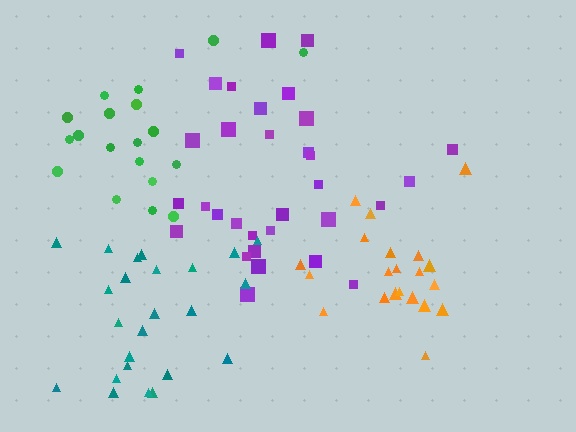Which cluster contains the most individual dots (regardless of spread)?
Purple (32).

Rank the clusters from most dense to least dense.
orange, teal, green, purple.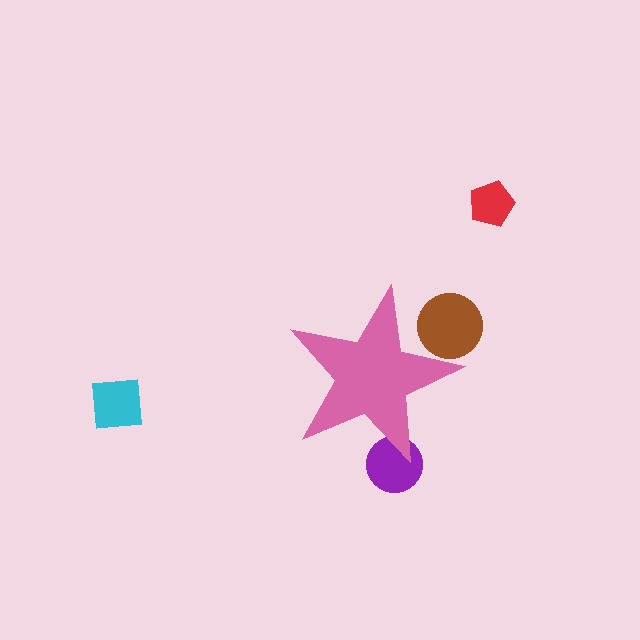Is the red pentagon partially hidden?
No, the red pentagon is fully visible.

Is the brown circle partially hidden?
Yes, the brown circle is partially hidden behind the pink star.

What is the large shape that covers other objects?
A pink star.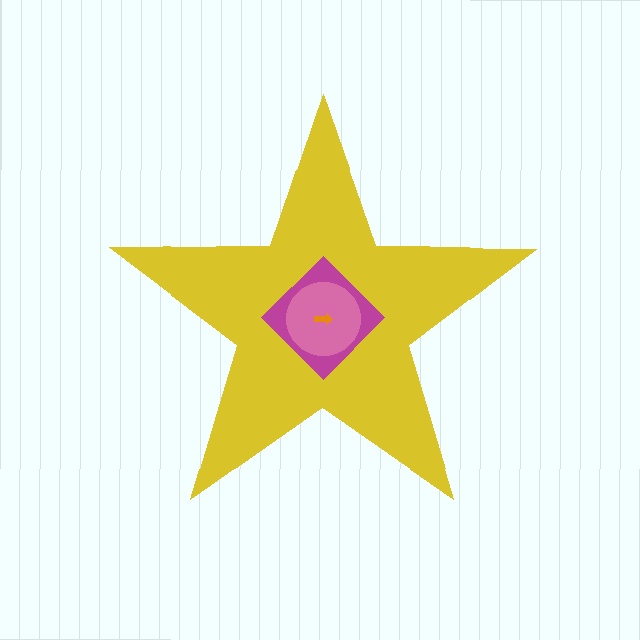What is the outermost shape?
The yellow star.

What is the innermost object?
The orange arrow.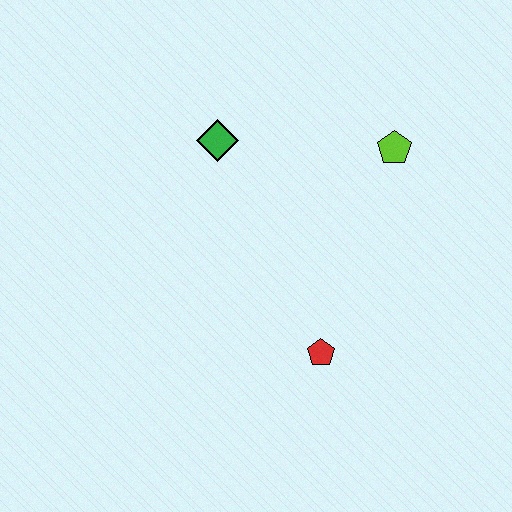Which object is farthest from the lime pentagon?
The red pentagon is farthest from the lime pentagon.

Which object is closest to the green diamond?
The lime pentagon is closest to the green diamond.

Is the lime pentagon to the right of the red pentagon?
Yes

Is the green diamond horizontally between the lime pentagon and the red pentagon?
No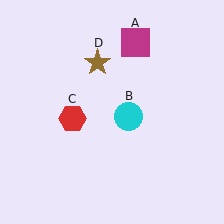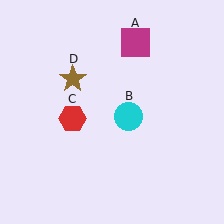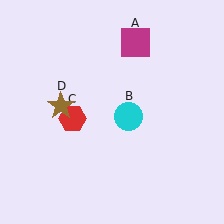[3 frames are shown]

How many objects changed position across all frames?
1 object changed position: brown star (object D).